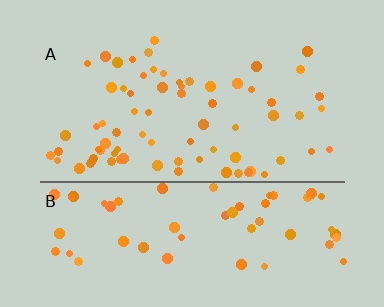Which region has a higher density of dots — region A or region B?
A (the top).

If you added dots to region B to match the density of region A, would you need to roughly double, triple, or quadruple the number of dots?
Approximately double.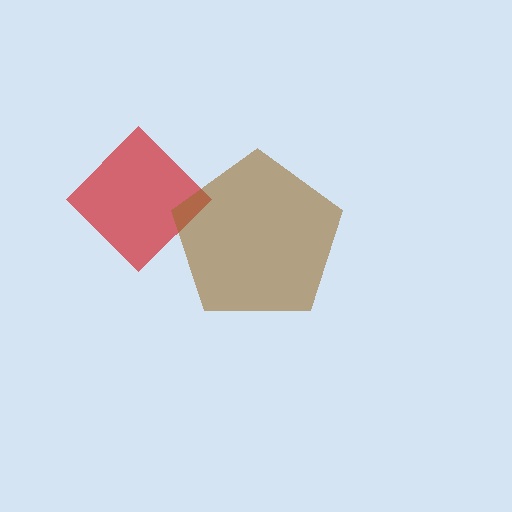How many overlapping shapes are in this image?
There are 2 overlapping shapes in the image.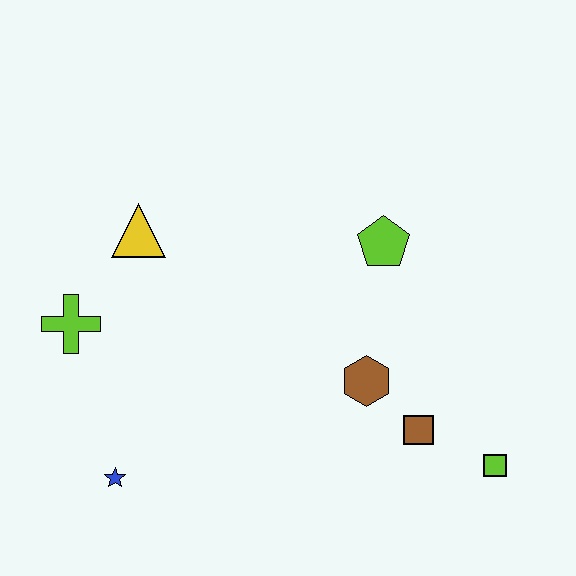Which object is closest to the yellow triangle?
The lime cross is closest to the yellow triangle.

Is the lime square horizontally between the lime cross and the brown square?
No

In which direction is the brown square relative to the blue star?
The brown square is to the right of the blue star.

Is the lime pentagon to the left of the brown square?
Yes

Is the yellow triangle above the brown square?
Yes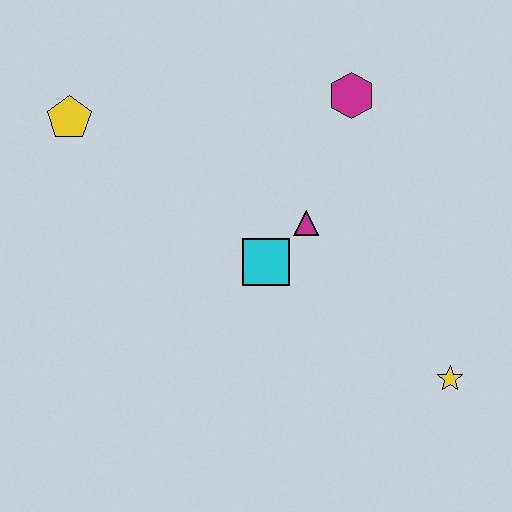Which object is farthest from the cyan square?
The yellow pentagon is farthest from the cyan square.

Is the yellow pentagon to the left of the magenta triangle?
Yes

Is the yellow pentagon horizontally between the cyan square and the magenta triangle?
No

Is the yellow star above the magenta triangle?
No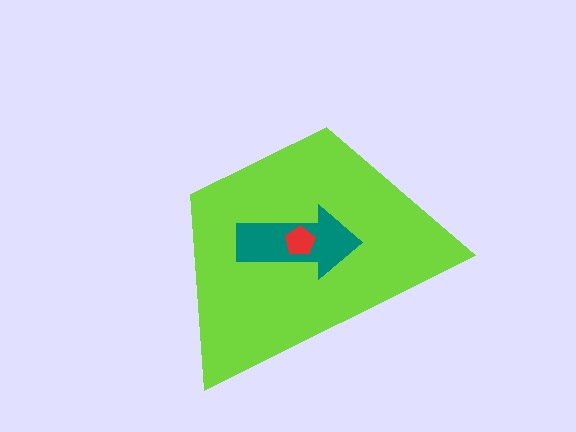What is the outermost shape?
The lime trapezoid.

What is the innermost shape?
The red pentagon.